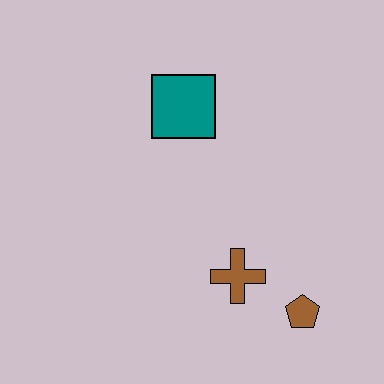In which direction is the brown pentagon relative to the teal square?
The brown pentagon is below the teal square.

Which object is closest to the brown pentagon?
The brown cross is closest to the brown pentagon.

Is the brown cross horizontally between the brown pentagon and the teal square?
Yes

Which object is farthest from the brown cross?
The teal square is farthest from the brown cross.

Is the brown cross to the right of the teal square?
Yes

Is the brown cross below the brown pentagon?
No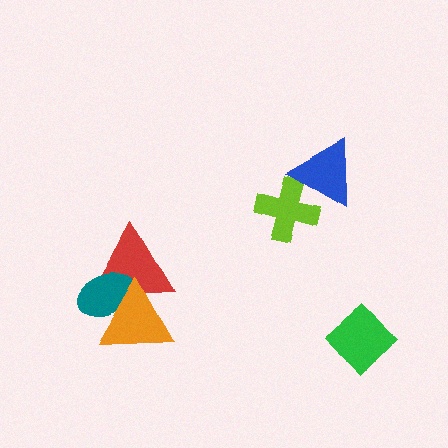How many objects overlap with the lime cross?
1 object overlaps with the lime cross.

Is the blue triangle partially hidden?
No, no other shape covers it.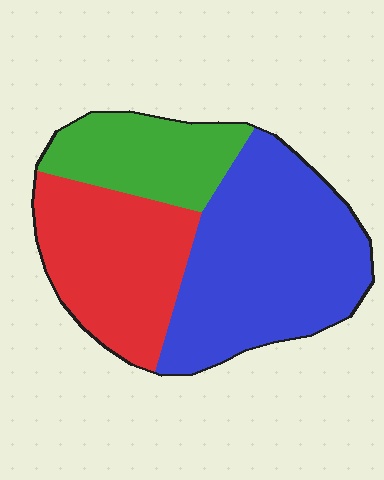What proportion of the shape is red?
Red covers 32% of the shape.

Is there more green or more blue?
Blue.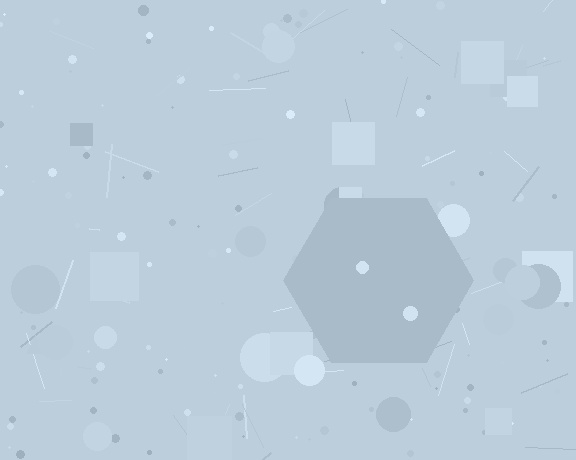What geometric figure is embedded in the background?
A hexagon is embedded in the background.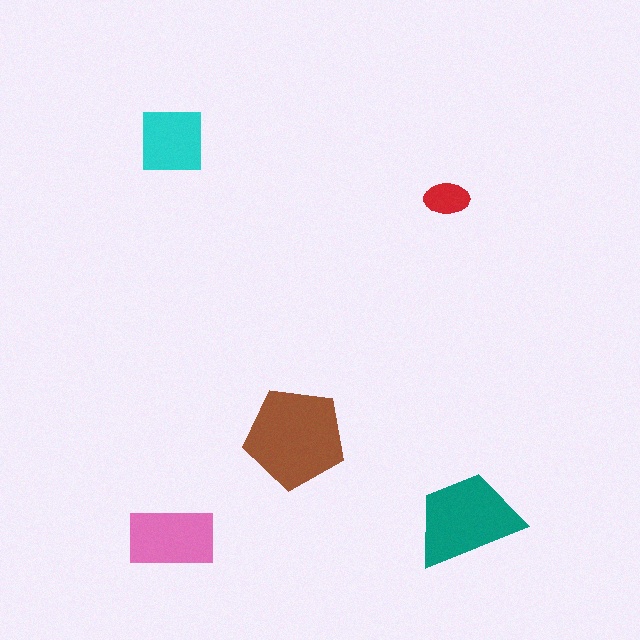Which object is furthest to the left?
The pink rectangle is leftmost.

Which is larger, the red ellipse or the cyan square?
The cyan square.